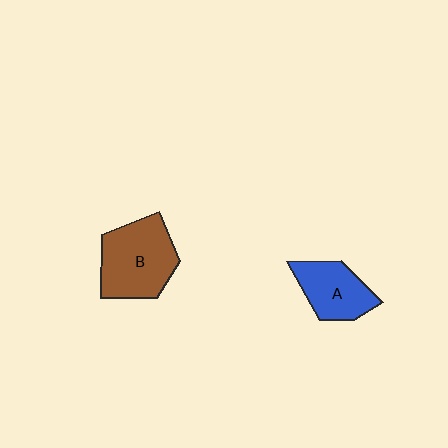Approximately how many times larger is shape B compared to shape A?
Approximately 1.4 times.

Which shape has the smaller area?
Shape A (blue).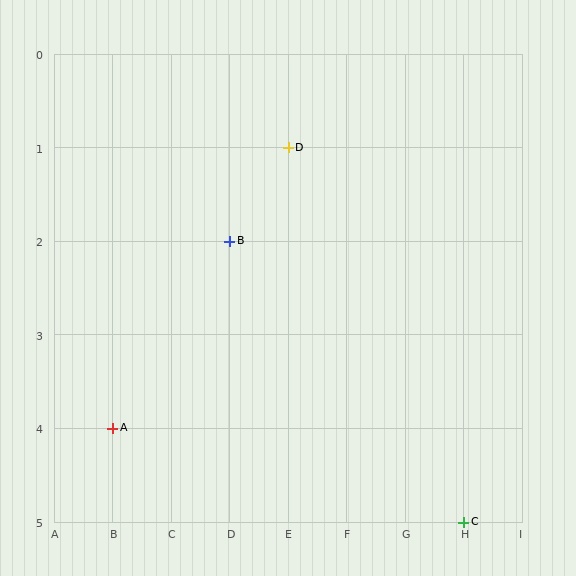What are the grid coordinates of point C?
Point C is at grid coordinates (H, 5).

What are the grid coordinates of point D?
Point D is at grid coordinates (E, 1).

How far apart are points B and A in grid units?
Points B and A are 2 columns and 2 rows apart (about 2.8 grid units diagonally).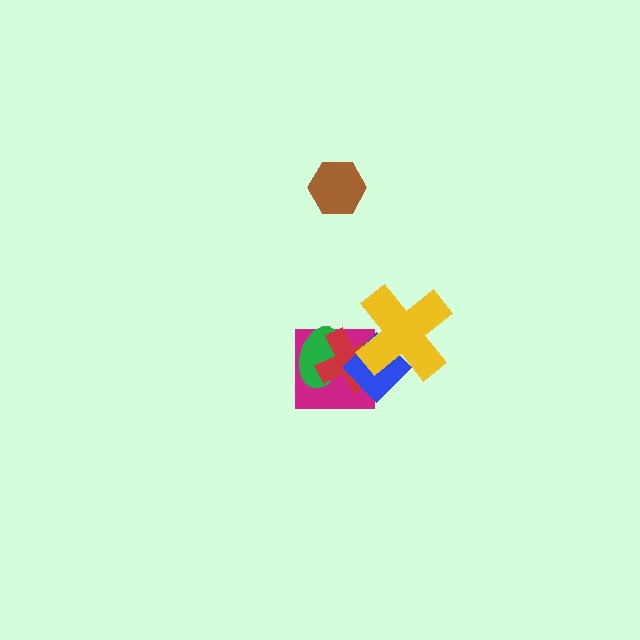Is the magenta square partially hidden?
Yes, it is partially covered by another shape.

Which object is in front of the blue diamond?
The yellow cross is in front of the blue diamond.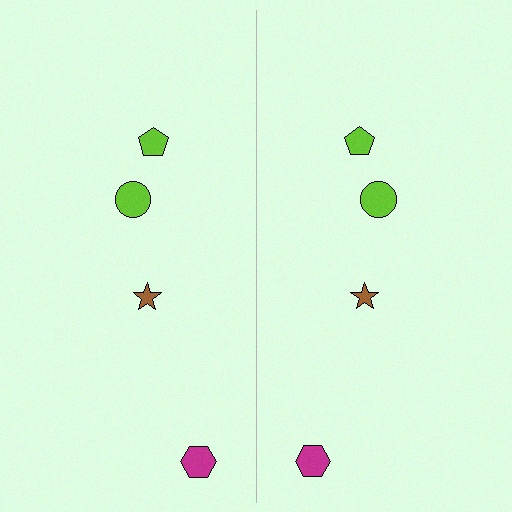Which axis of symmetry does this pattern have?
The pattern has a vertical axis of symmetry running through the center of the image.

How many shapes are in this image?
There are 8 shapes in this image.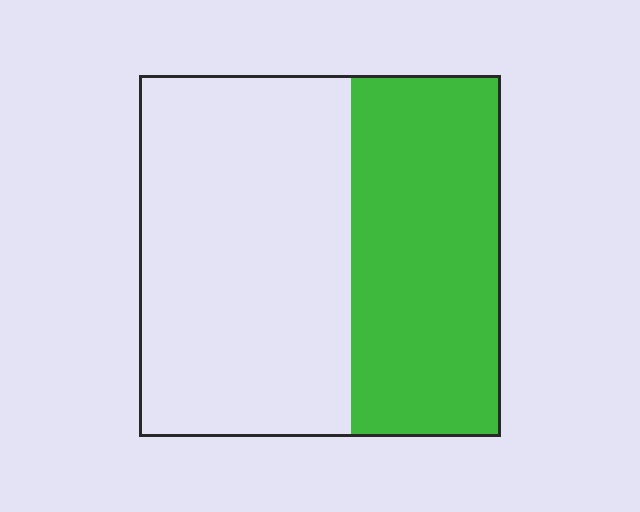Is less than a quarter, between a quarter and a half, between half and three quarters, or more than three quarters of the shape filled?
Between a quarter and a half.